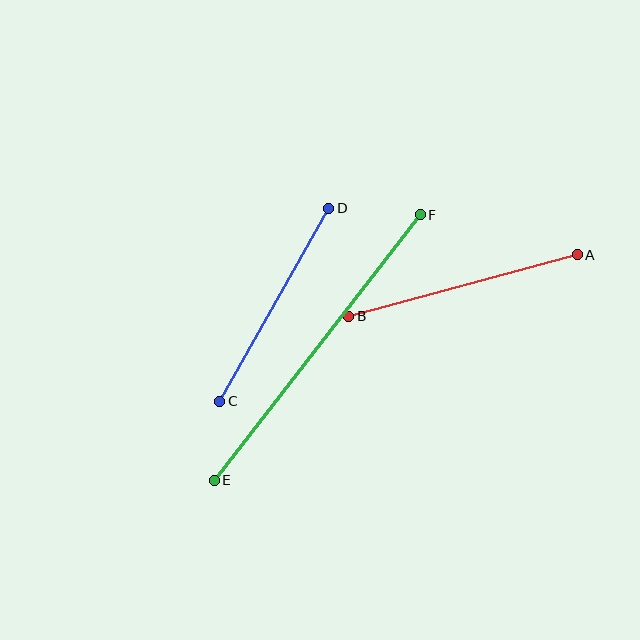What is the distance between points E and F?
The distance is approximately 336 pixels.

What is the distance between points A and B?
The distance is approximately 237 pixels.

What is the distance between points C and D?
The distance is approximately 222 pixels.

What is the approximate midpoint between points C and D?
The midpoint is at approximately (274, 305) pixels.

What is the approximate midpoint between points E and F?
The midpoint is at approximately (317, 348) pixels.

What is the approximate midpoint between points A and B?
The midpoint is at approximately (463, 286) pixels.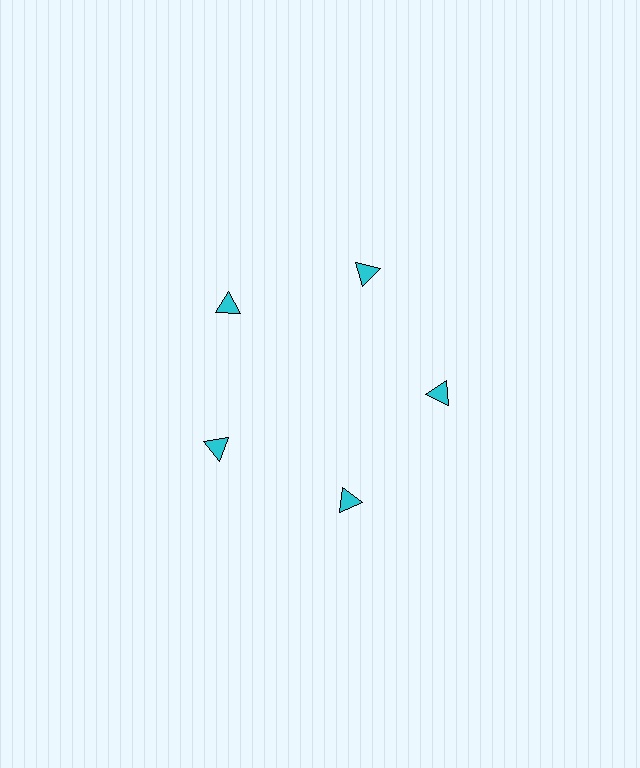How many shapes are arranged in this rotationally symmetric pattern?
There are 5 shapes, arranged in 5 groups of 1.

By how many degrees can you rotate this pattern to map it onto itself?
The pattern maps onto itself every 72 degrees of rotation.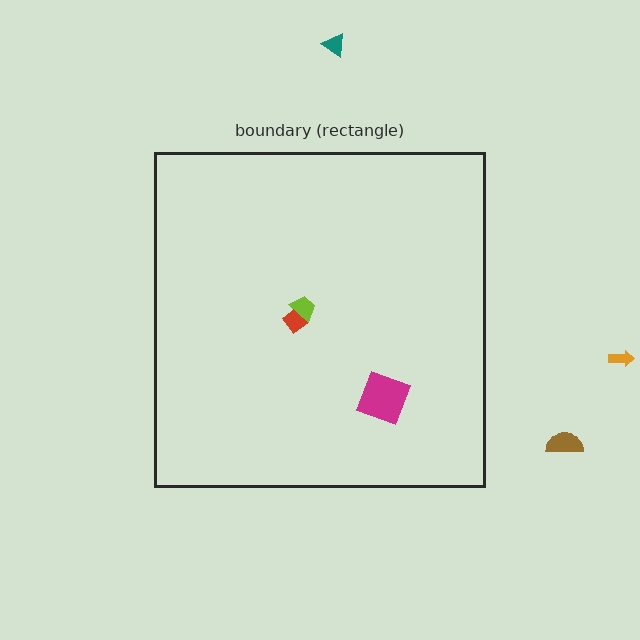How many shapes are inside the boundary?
3 inside, 3 outside.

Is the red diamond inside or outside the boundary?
Inside.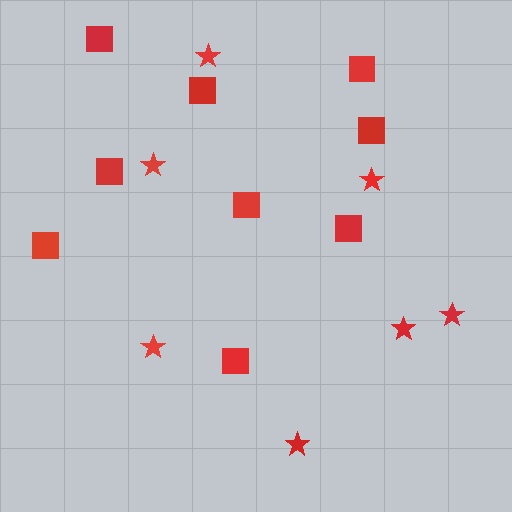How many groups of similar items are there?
There are 2 groups: one group of stars (7) and one group of squares (9).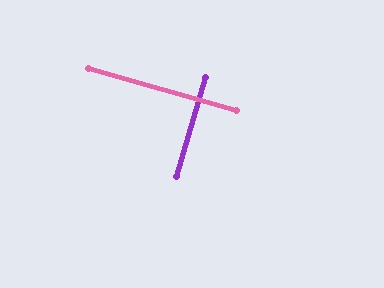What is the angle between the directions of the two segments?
Approximately 89 degrees.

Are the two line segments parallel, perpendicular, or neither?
Perpendicular — they meet at approximately 89°.